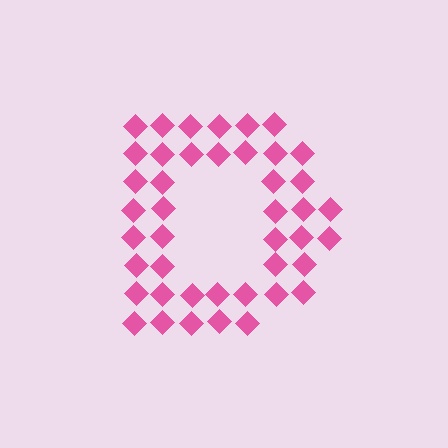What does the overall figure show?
The overall figure shows the letter D.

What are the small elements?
The small elements are diamonds.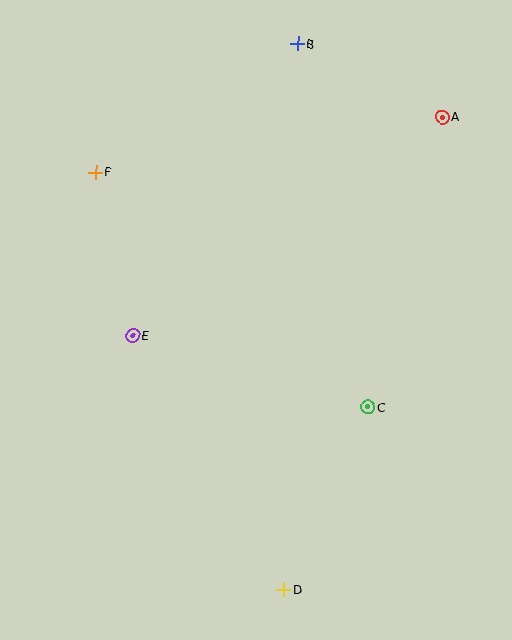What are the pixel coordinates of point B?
Point B is at (298, 44).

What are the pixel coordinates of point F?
Point F is at (96, 172).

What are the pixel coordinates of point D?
Point D is at (283, 590).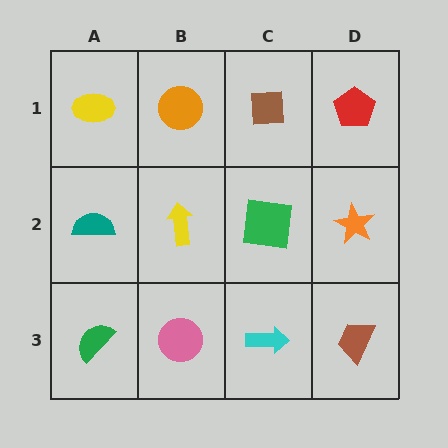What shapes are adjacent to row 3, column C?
A green square (row 2, column C), a pink circle (row 3, column B), a brown trapezoid (row 3, column D).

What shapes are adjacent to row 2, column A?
A yellow ellipse (row 1, column A), a green semicircle (row 3, column A), a yellow arrow (row 2, column B).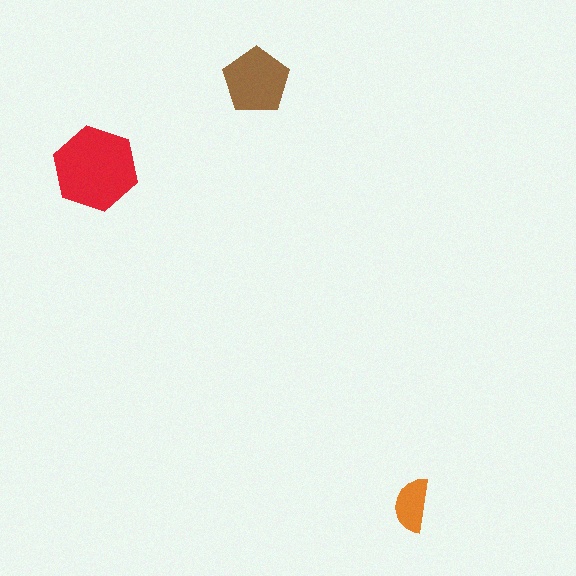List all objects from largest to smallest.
The red hexagon, the brown pentagon, the orange semicircle.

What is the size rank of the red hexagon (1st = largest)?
1st.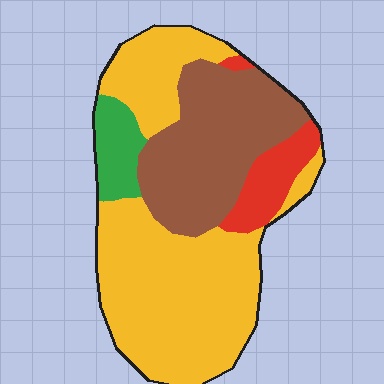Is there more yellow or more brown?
Yellow.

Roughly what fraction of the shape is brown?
Brown takes up between a sixth and a third of the shape.